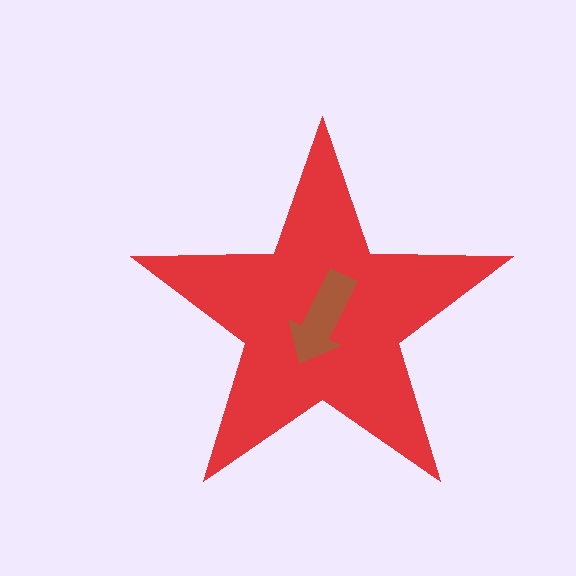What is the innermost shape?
The brown arrow.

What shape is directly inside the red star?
The brown arrow.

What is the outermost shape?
The red star.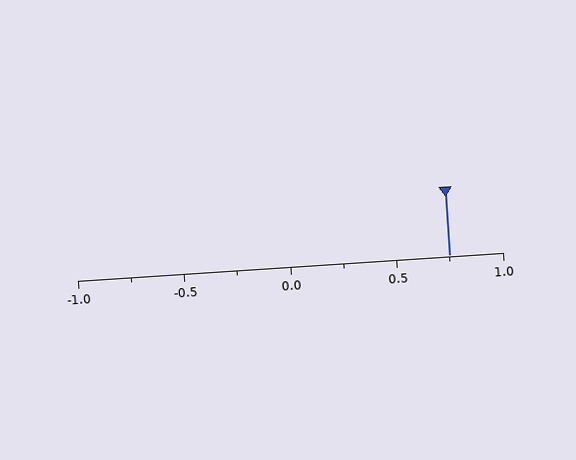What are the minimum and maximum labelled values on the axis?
The axis runs from -1.0 to 1.0.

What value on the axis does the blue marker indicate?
The marker indicates approximately 0.75.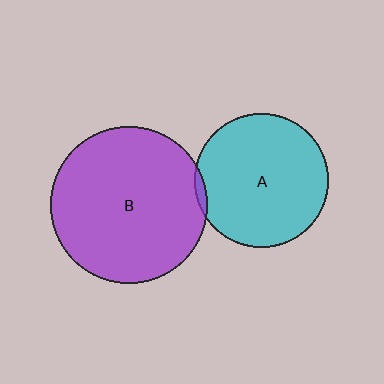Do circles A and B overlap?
Yes.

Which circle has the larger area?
Circle B (purple).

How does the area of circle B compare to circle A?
Approximately 1.4 times.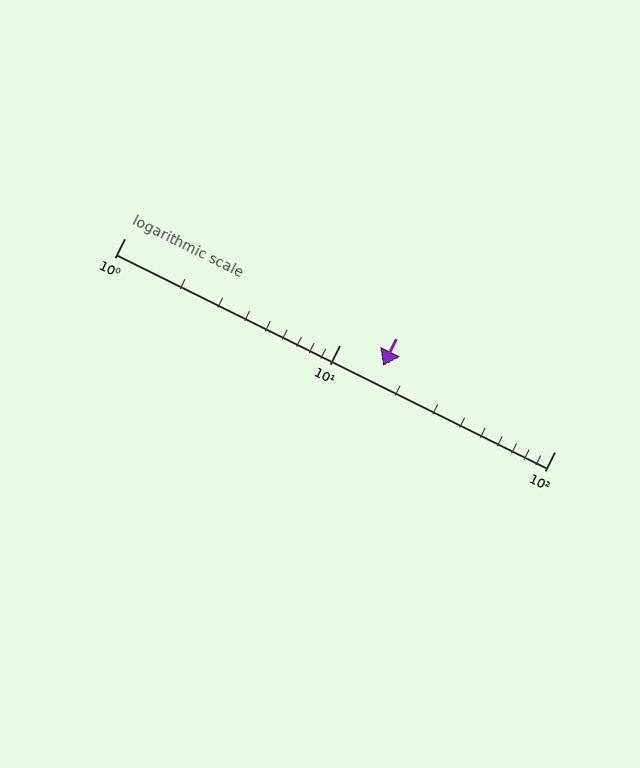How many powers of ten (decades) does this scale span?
The scale spans 2 decades, from 1 to 100.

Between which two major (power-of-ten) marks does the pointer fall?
The pointer is between 10 and 100.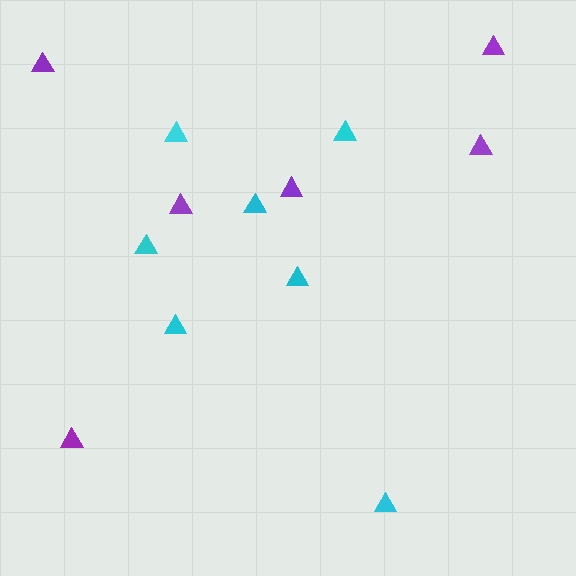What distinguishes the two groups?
There are 2 groups: one group of cyan triangles (7) and one group of purple triangles (6).